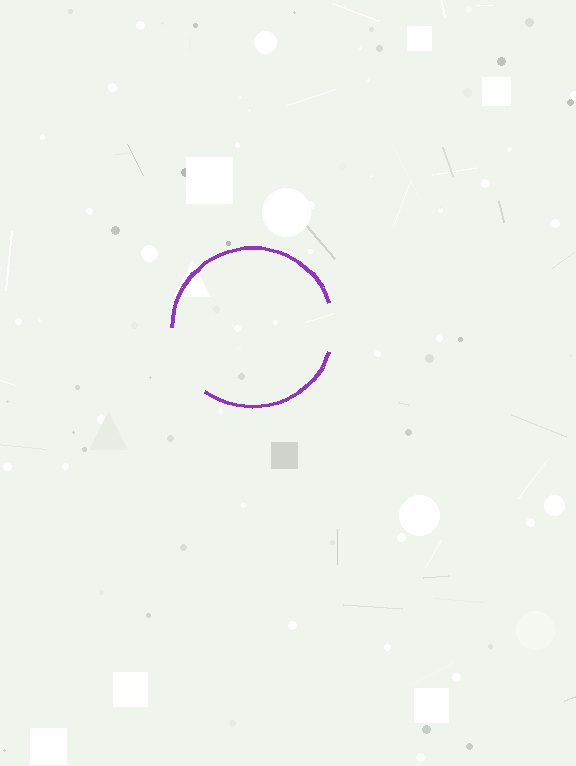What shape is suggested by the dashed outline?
The dashed outline suggests a circle.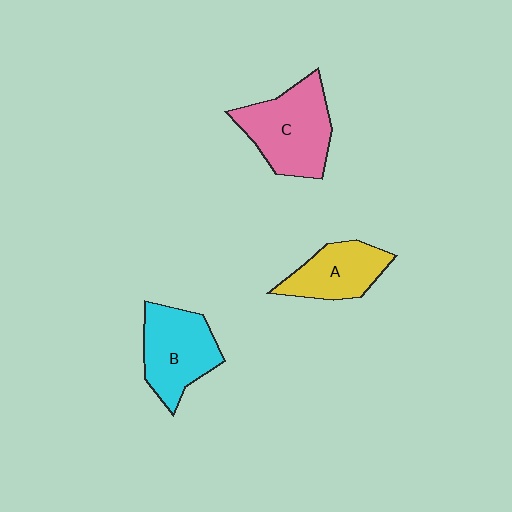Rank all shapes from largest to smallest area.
From largest to smallest: C (pink), B (cyan), A (yellow).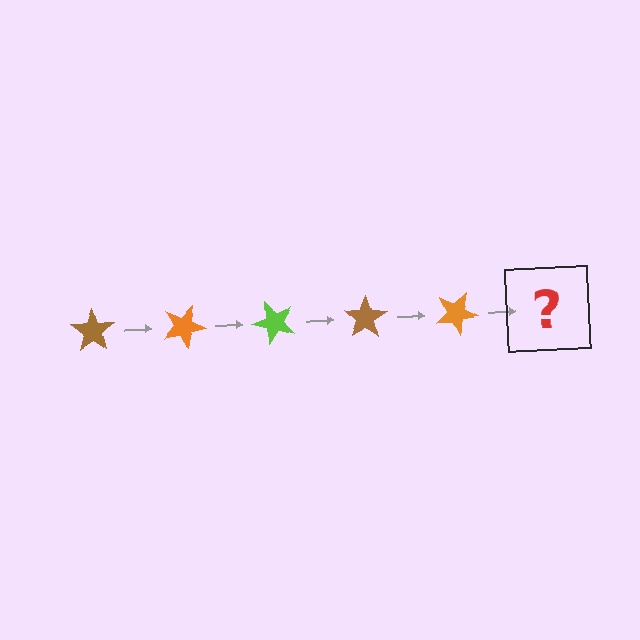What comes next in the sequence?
The next element should be a lime star, rotated 125 degrees from the start.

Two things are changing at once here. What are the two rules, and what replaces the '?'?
The two rules are that it rotates 25 degrees each step and the color cycles through brown, orange, and lime. The '?' should be a lime star, rotated 125 degrees from the start.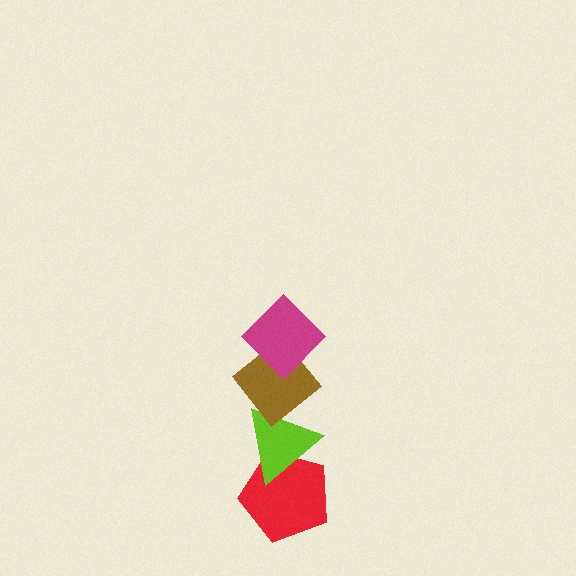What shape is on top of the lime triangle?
The brown diamond is on top of the lime triangle.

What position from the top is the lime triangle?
The lime triangle is 3rd from the top.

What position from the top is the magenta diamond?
The magenta diamond is 1st from the top.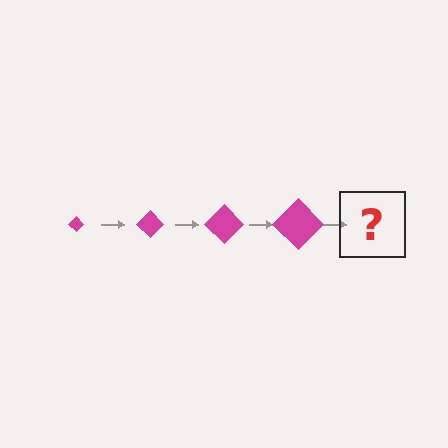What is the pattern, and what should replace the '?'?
The pattern is that the diamond gets progressively larger each step. The '?' should be a magenta diamond, larger than the previous one.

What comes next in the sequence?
The next element should be a magenta diamond, larger than the previous one.